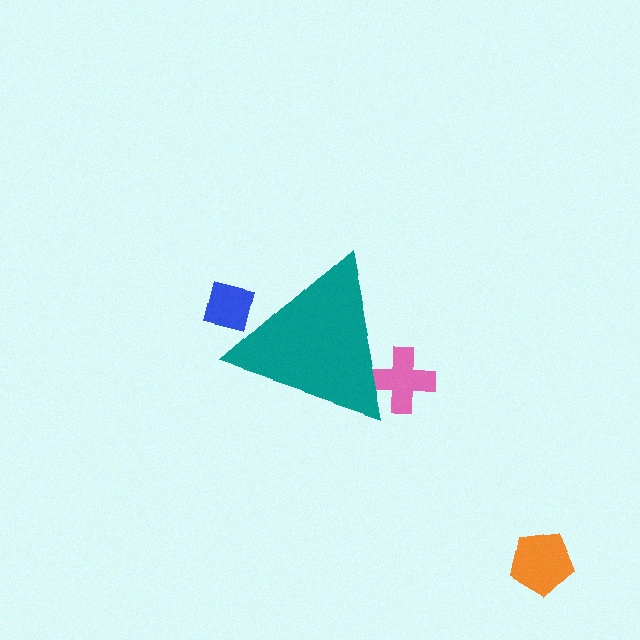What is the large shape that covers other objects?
A teal triangle.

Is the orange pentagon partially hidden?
No, the orange pentagon is fully visible.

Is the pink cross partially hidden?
Yes, the pink cross is partially hidden behind the teal triangle.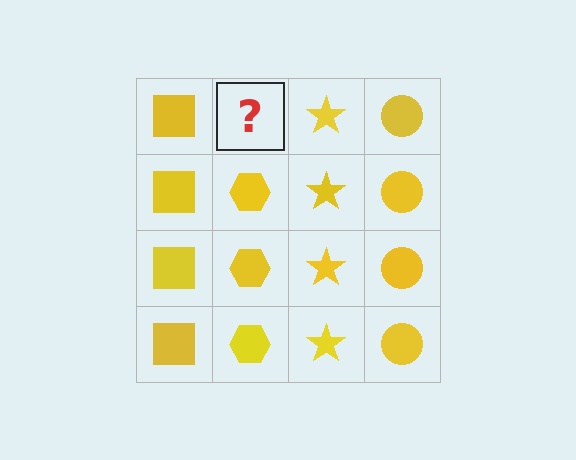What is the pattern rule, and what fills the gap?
The rule is that each column has a consistent shape. The gap should be filled with a yellow hexagon.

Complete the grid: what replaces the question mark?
The question mark should be replaced with a yellow hexagon.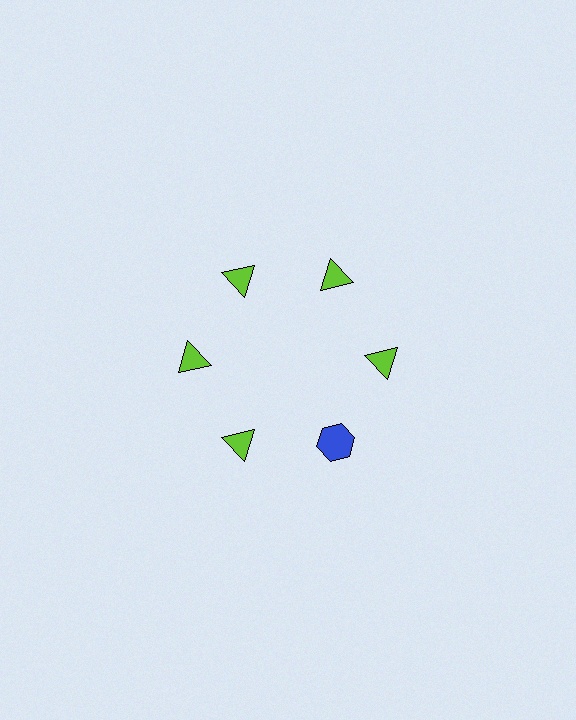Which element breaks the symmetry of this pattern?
The blue hexagon at roughly the 5 o'clock position breaks the symmetry. All other shapes are lime triangles.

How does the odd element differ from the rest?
It differs in both color (blue instead of lime) and shape (hexagon instead of triangle).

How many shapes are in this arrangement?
There are 6 shapes arranged in a ring pattern.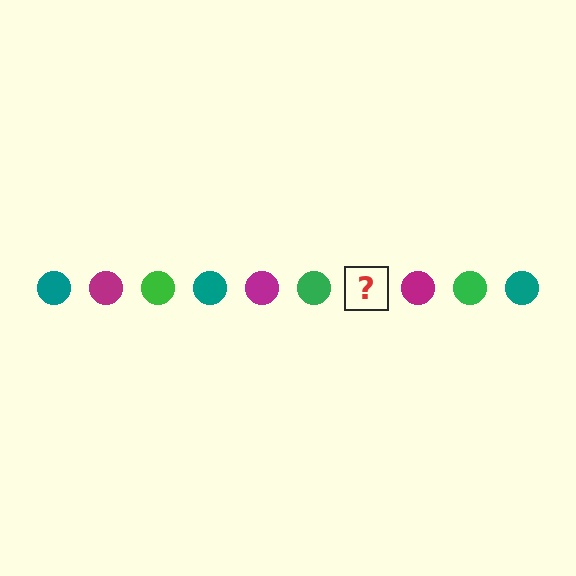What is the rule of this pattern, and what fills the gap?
The rule is that the pattern cycles through teal, magenta, green circles. The gap should be filled with a teal circle.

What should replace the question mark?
The question mark should be replaced with a teal circle.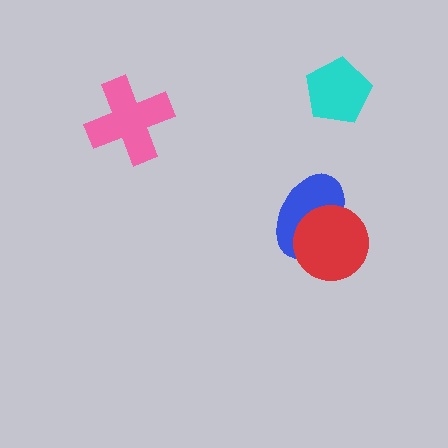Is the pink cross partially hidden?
No, no other shape covers it.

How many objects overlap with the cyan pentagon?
0 objects overlap with the cyan pentagon.